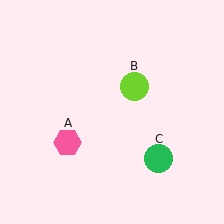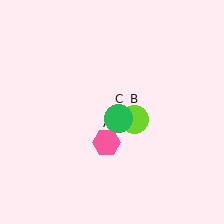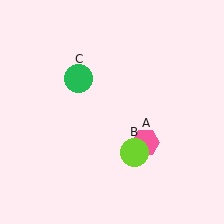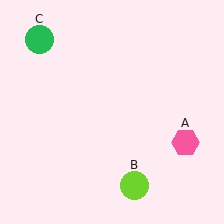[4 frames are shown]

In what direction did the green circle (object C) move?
The green circle (object C) moved up and to the left.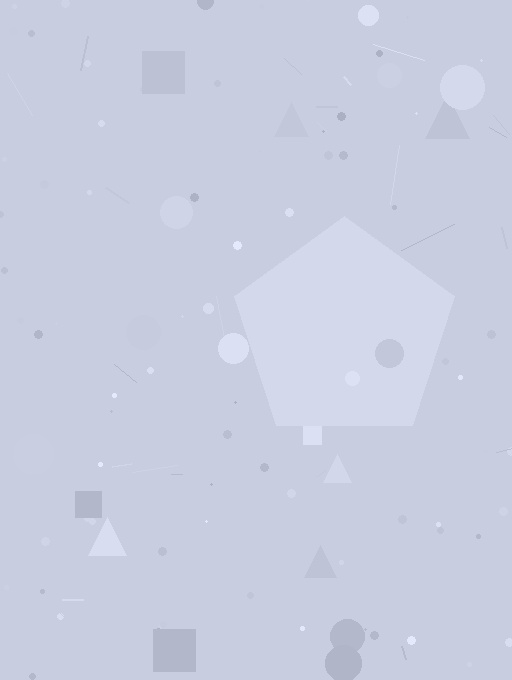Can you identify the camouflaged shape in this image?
The camouflaged shape is a pentagon.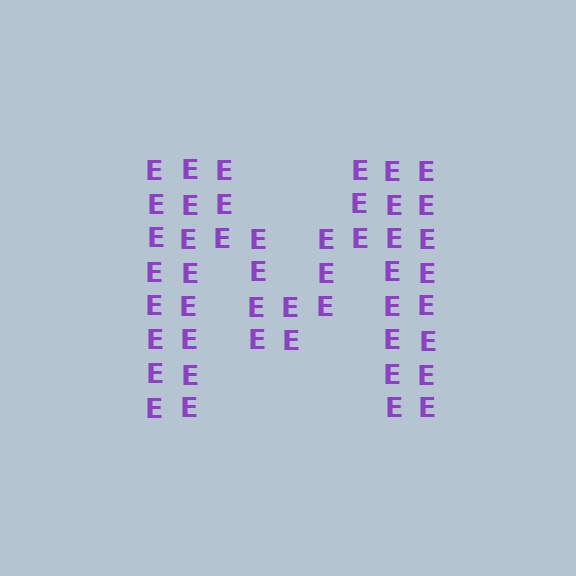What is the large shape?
The large shape is the letter M.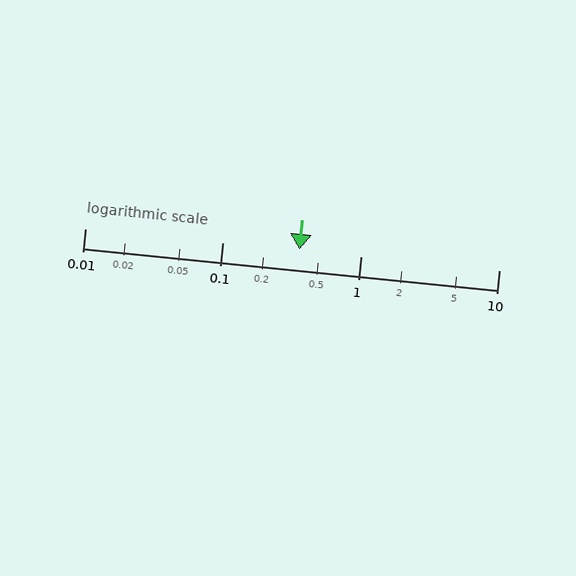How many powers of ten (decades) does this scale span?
The scale spans 3 decades, from 0.01 to 10.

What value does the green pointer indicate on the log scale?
The pointer indicates approximately 0.36.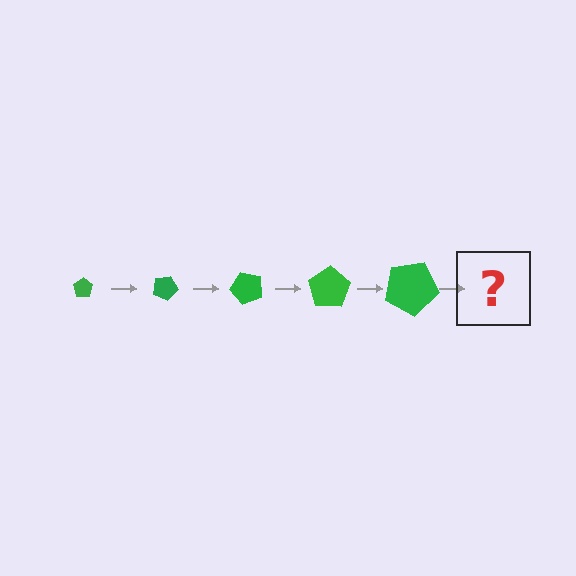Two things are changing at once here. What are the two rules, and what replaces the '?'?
The two rules are that the pentagon grows larger each step and it rotates 25 degrees each step. The '?' should be a pentagon, larger than the previous one and rotated 125 degrees from the start.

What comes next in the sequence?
The next element should be a pentagon, larger than the previous one and rotated 125 degrees from the start.